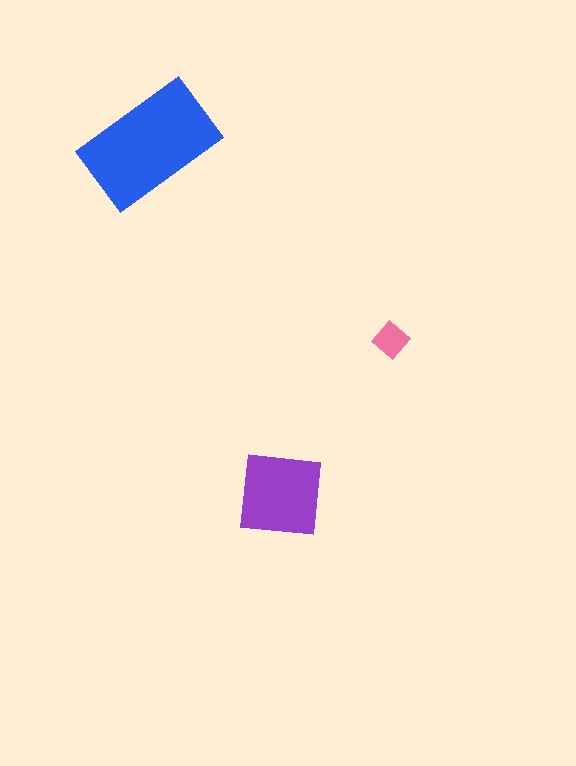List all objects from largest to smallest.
The blue rectangle, the purple square, the pink diamond.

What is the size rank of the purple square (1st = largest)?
2nd.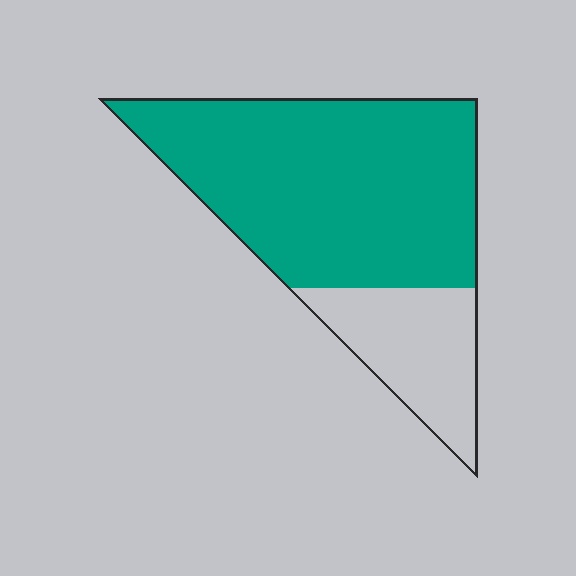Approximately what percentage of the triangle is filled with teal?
Approximately 75%.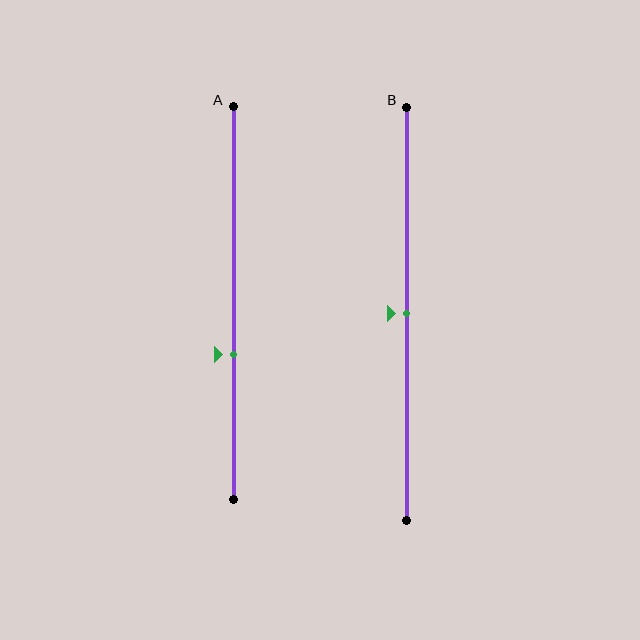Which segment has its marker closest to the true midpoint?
Segment B has its marker closest to the true midpoint.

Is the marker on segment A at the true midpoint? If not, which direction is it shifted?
No, the marker on segment A is shifted downward by about 13% of the segment length.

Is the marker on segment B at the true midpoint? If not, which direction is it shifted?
Yes, the marker on segment B is at the true midpoint.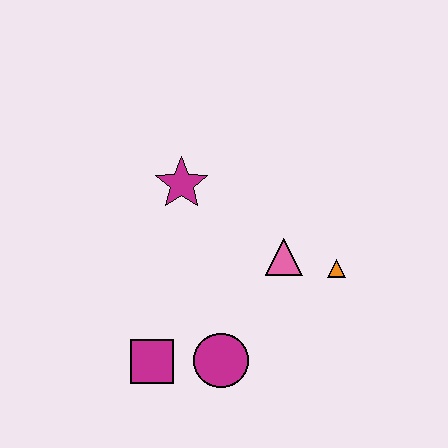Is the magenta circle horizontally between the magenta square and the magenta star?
No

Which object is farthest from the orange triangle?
The magenta square is farthest from the orange triangle.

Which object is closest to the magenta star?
The pink triangle is closest to the magenta star.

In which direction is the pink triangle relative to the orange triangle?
The pink triangle is to the left of the orange triangle.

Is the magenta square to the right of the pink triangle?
No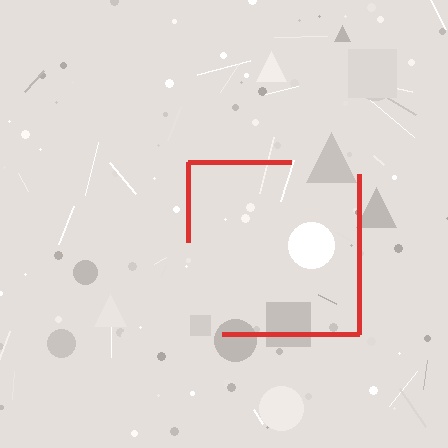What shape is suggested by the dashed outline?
The dashed outline suggests a square.